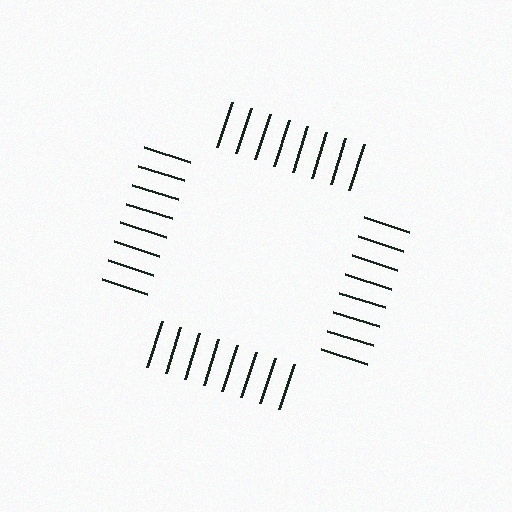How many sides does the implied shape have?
4 sides — the line-ends trace a square.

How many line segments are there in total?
32 — 8 along each of the 4 edges.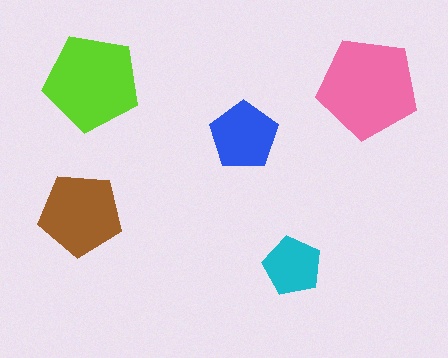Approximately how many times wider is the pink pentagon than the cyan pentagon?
About 1.5 times wider.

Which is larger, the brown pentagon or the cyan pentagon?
The brown one.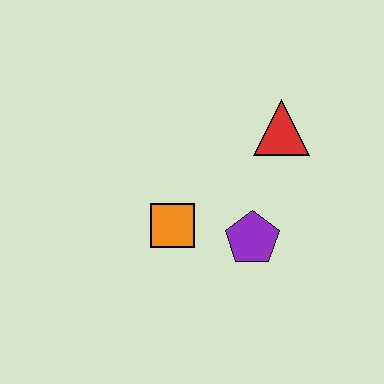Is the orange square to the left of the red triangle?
Yes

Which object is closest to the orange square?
The purple pentagon is closest to the orange square.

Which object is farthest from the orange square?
The red triangle is farthest from the orange square.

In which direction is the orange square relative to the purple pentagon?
The orange square is to the left of the purple pentagon.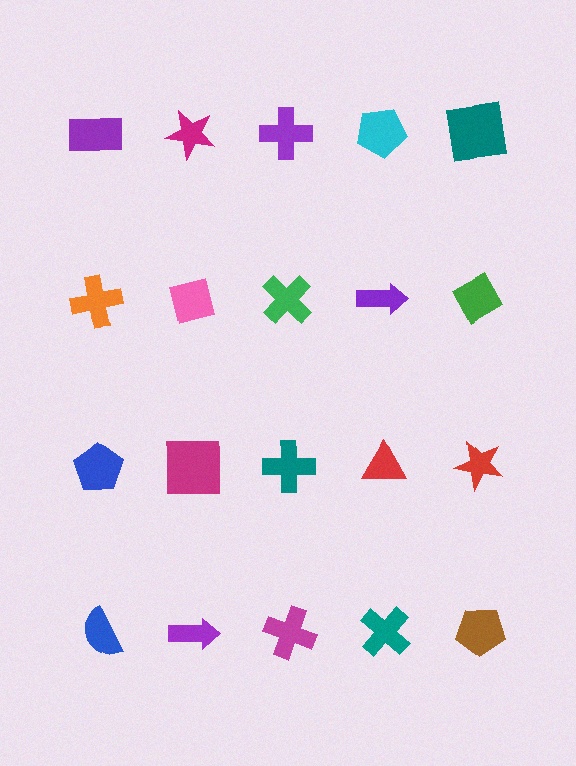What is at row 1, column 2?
A magenta star.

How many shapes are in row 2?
5 shapes.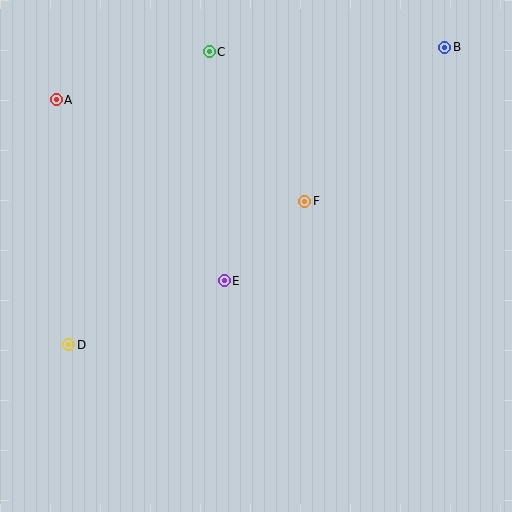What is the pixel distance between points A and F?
The distance between A and F is 268 pixels.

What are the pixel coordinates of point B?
Point B is at (445, 47).